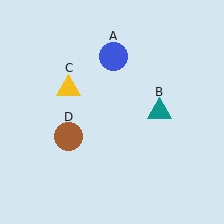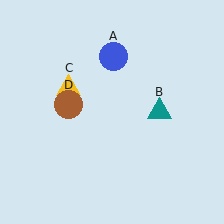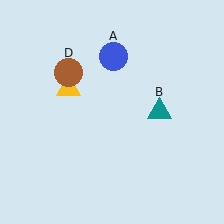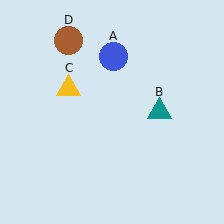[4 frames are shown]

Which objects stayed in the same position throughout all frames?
Blue circle (object A) and teal triangle (object B) and yellow triangle (object C) remained stationary.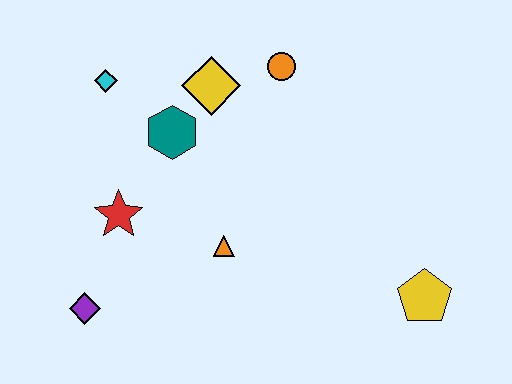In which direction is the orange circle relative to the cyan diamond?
The orange circle is to the right of the cyan diamond.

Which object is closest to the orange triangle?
The red star is closest to the orange triangle.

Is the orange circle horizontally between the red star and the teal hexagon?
No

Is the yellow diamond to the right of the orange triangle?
No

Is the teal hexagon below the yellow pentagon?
No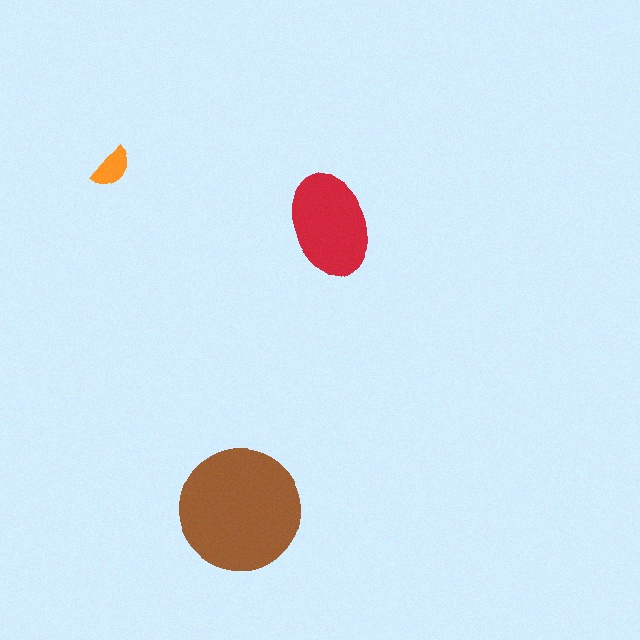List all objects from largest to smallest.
The brown circle, the red ellipse, the orange semicircle.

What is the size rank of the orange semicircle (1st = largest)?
3rd.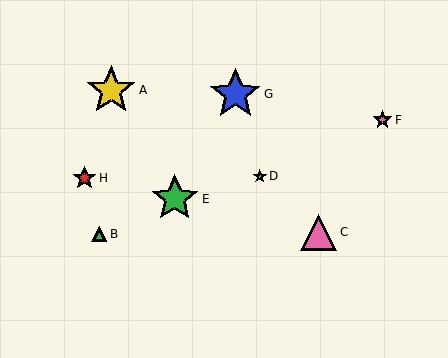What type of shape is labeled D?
Shape D is a lime star.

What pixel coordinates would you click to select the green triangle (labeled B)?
Click at (99, 234) to select the green triangle B.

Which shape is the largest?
The blue star (labeled G) is the largest.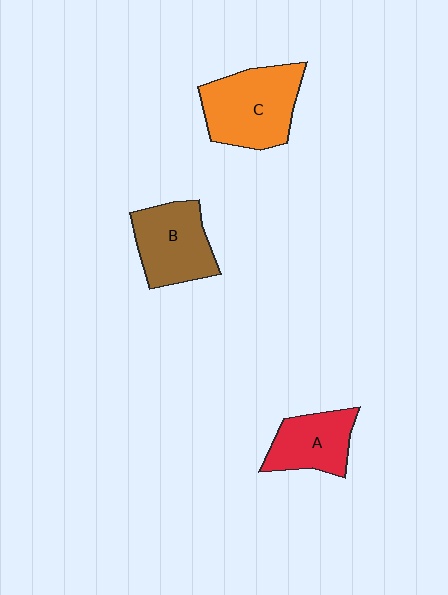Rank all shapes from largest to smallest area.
From largest to smallest: C (orange), B (brown), A (red).